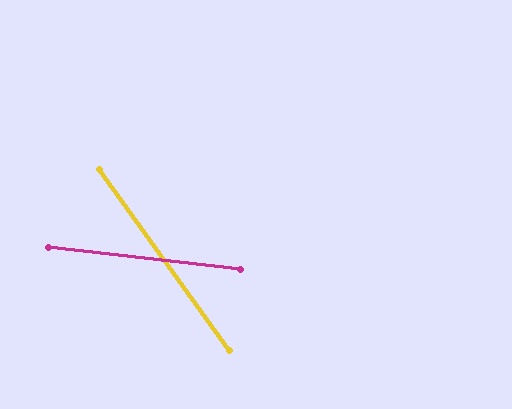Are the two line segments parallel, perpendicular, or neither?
Neither parallel nor perpendicular — they differ by about 48°.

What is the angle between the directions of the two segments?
Approximately 48 degrees.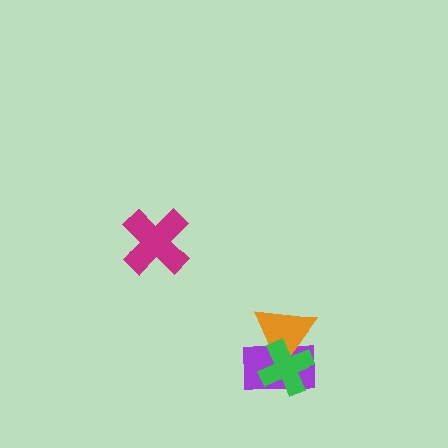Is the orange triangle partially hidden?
Yes, it is partially covered by another shape.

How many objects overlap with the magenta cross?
0 objects overlap with the magenta cross.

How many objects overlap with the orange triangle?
2 objects overlap with the orange triangle.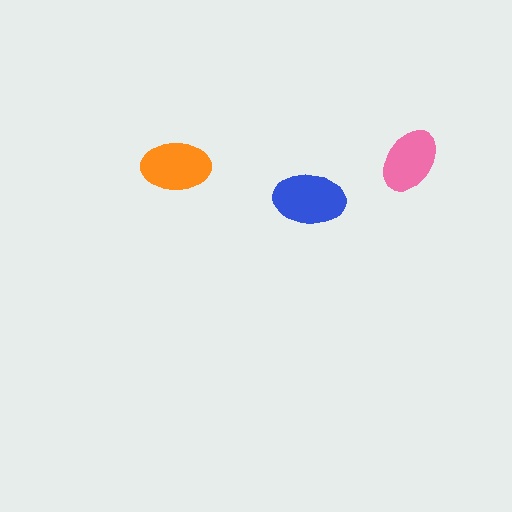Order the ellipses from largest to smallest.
the blue one, the orange one, the pink one.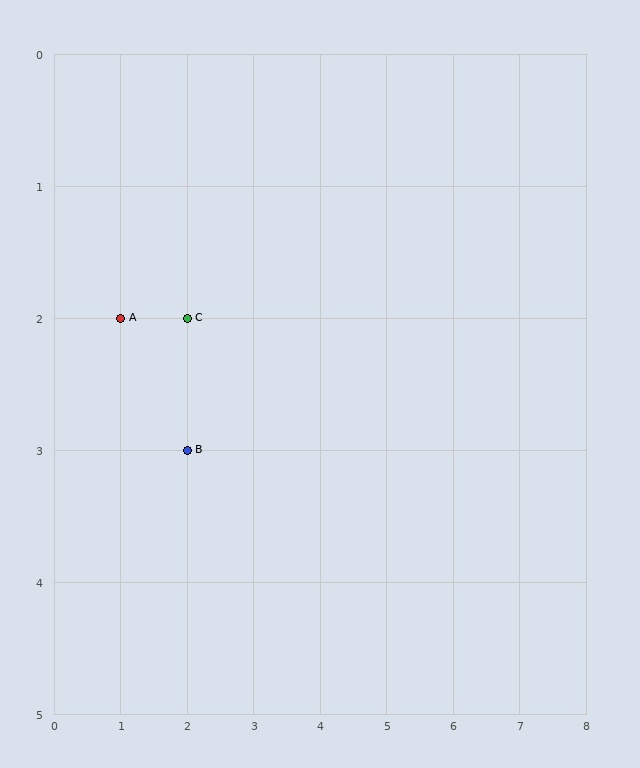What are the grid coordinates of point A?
Point A is at grid coordinates (1, 2).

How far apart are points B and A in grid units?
Points B and A are 1 column and 1 row apart (about 1.4 grid units diagonally).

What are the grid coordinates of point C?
Point C is at grid coordinates (2, 2).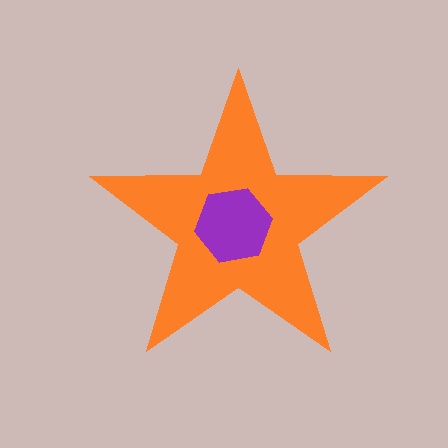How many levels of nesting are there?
2.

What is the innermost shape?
The purple hexagon.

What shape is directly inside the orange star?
The purple hexagon.